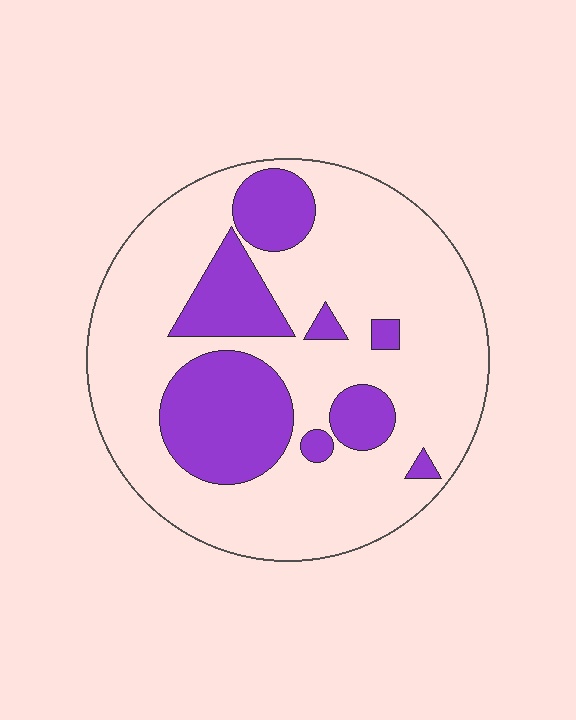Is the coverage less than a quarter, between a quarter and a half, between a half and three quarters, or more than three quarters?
Between a quarter and a half.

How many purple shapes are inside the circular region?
8.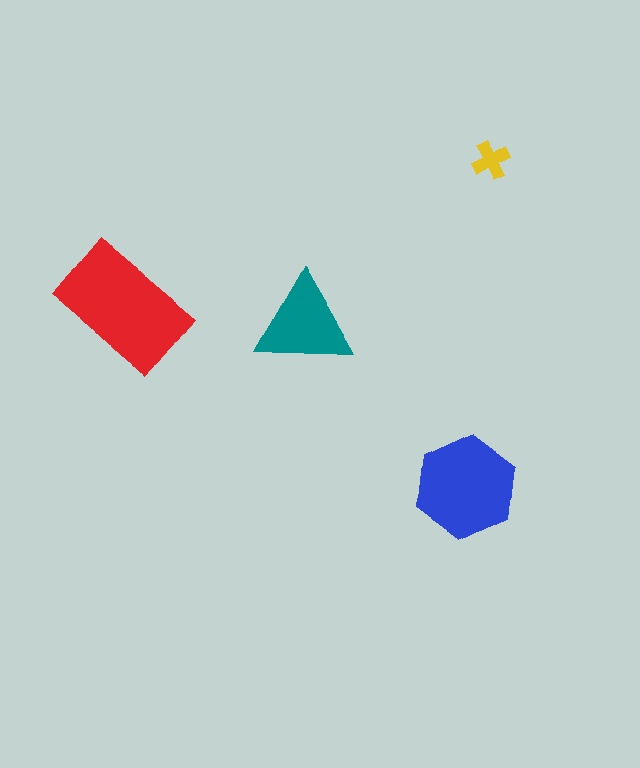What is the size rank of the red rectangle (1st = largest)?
1st.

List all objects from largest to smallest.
The red rectangle, the blue hexagon, the teal triangle, the yellow cross.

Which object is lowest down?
The blue hexagon is bottommost.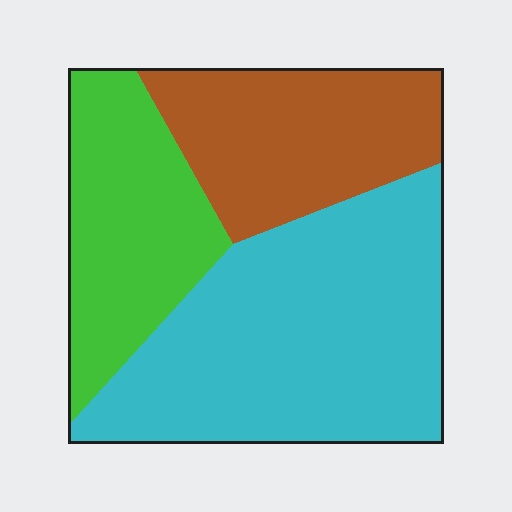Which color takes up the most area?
Cyan, at roughly 50%.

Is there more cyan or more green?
Cyan.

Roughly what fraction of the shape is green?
Green covers 25% of the shape.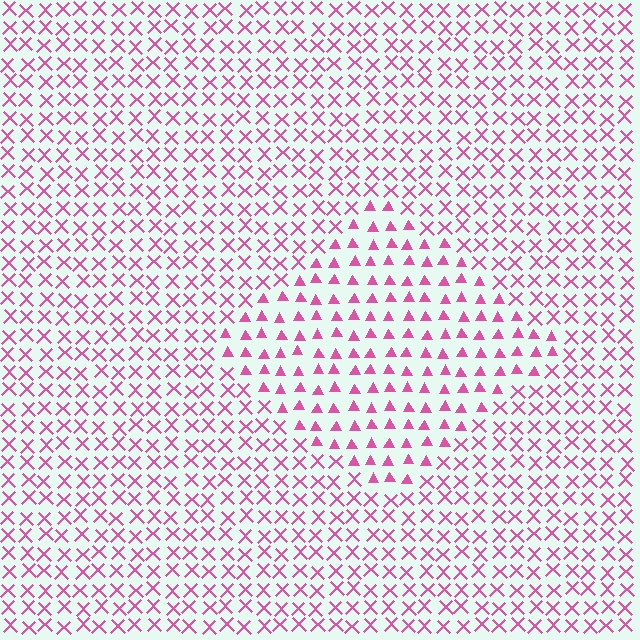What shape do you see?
I see a diamond.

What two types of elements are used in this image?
The image uses triangles inside the diamond region and X marks outside it.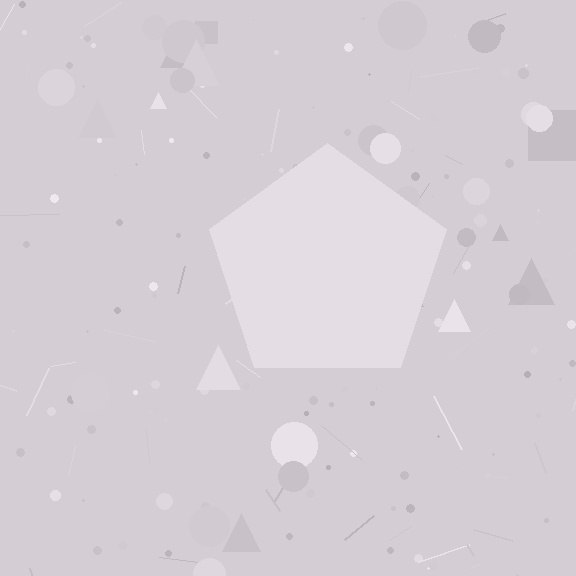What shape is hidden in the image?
A pentagon is hidden in the image.